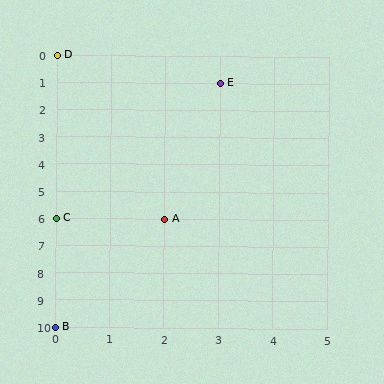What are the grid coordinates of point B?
Point B is at grid coordinates (0, 10).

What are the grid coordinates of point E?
Point E is at grid coordinates (3, 1).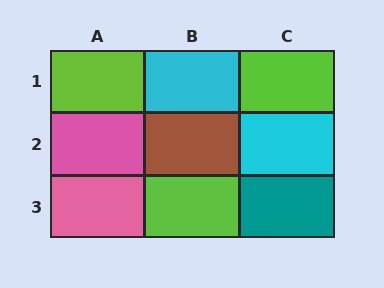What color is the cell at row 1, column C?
Lime.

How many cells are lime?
3 cells are lime.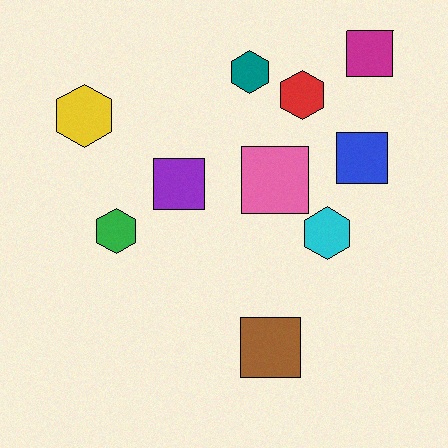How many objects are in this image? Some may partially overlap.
There are 10 objects.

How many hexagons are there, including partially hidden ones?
There are 5 hexagons.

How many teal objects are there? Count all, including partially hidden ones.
There is 1 teal object.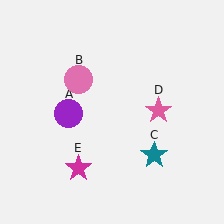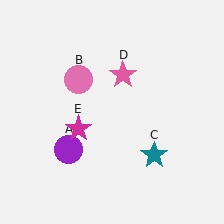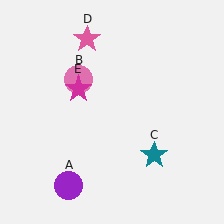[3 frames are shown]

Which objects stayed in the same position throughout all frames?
Pink circle (object B) and teal star (object C) remained stationary.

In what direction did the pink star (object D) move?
The pink star (object D) moved up and to the left.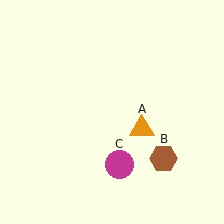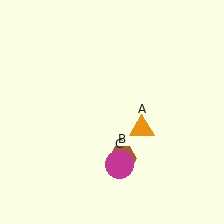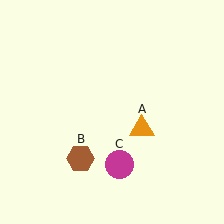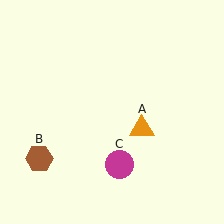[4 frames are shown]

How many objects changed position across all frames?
1 object changed position: brown hexagon (object B).